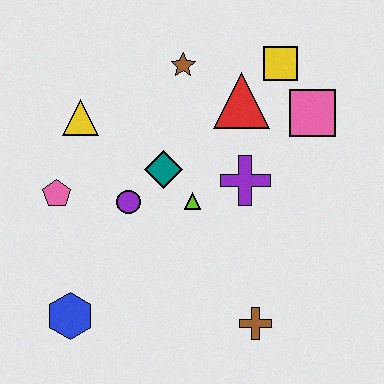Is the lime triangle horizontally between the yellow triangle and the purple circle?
No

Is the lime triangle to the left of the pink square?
Yes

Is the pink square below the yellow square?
Yes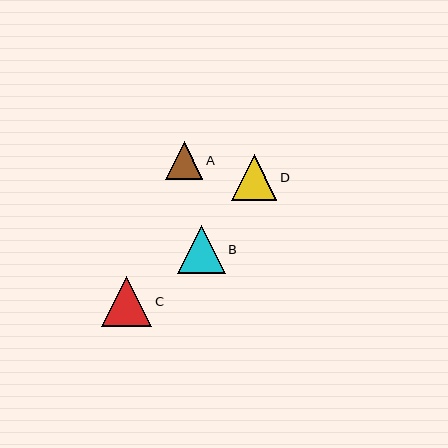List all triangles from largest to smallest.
From largest to smallest: C, B, D, A.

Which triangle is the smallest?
Triangle A is the smallest with a size of approximately 37 pixels.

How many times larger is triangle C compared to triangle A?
Triangle C is approximately 1.3 times the size of triangle A.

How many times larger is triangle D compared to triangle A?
Triangle D is approximately 1.2 times the size of triangle A.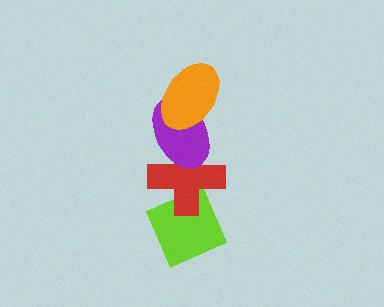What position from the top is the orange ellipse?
The orange ellipse is 1st from the top.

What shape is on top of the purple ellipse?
The orange ellipse is on top of the purple ellipse.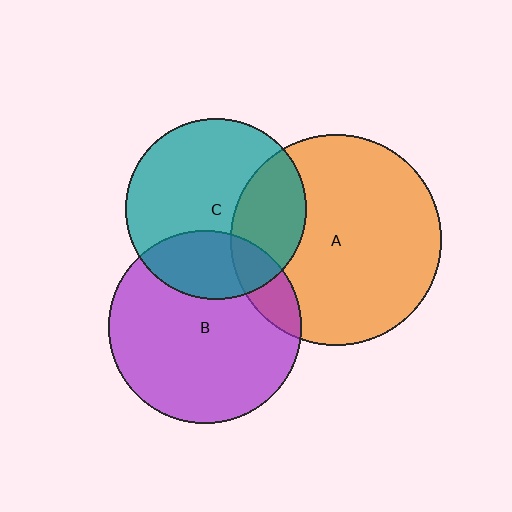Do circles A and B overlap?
Yes.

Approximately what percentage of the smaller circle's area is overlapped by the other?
Approximately 15%.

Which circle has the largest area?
Circle A (orange).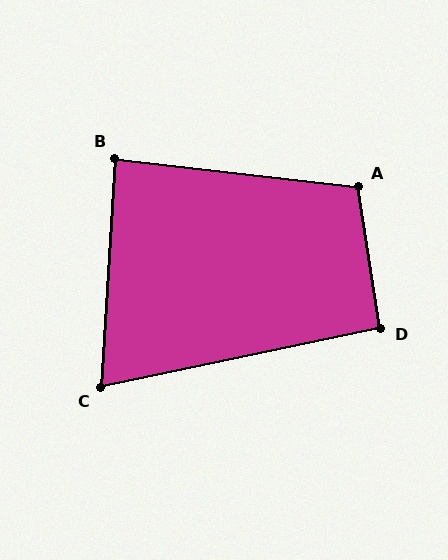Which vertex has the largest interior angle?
A, at approximately 105 degrees.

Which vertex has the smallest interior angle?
C, at approximately 75 degrees.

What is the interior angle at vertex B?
Approximately 87 degrees (approximately right).